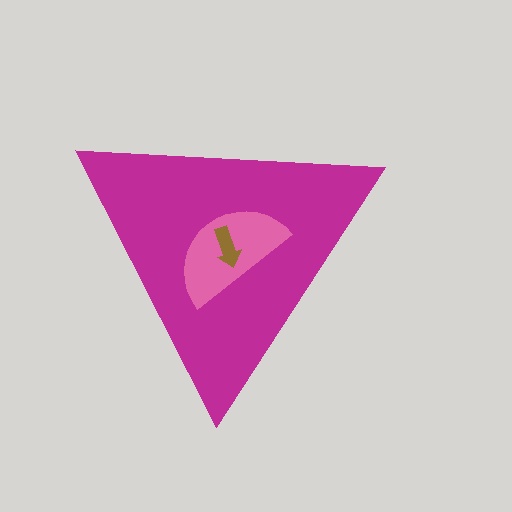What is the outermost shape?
The magenta triangle.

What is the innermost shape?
The brown arrow.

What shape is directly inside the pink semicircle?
The brown arrow.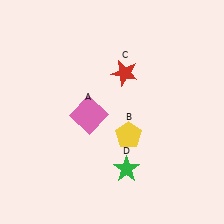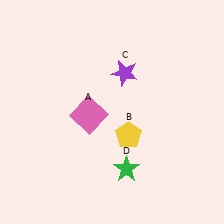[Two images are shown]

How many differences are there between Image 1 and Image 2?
There is 1 difference between the two images.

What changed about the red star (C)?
In Image 1, C is red. In Image 2, it changed to purple.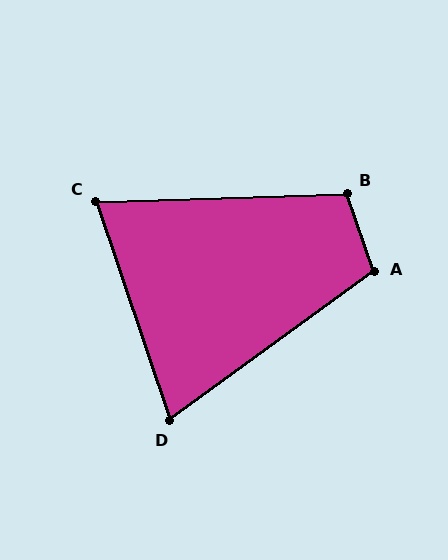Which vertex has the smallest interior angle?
D, at approximately 73 degrees.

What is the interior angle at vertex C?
Approximately 73 degrees (acute).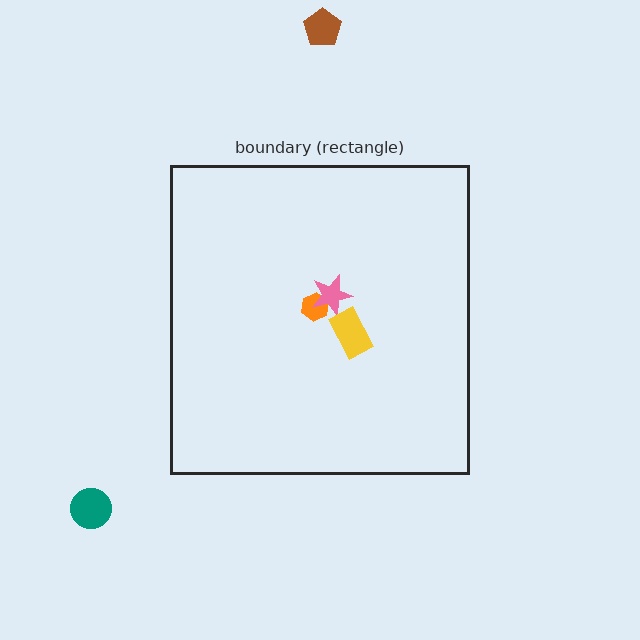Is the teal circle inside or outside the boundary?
Outside.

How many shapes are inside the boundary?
3 inside, 2 outside.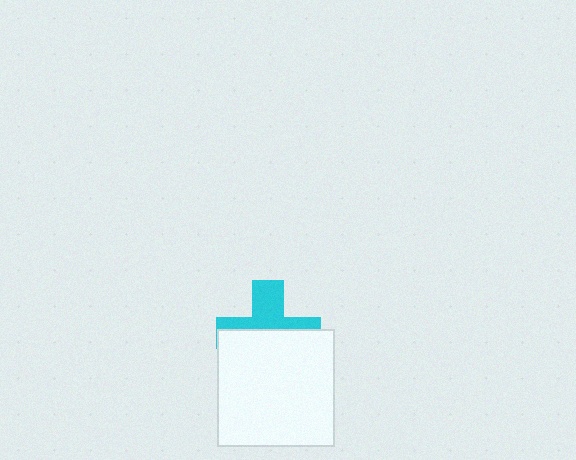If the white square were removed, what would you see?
You would see the complete cyan cross.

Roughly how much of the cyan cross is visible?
A small part of it is visible (roughly 44%).